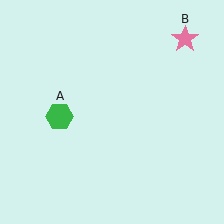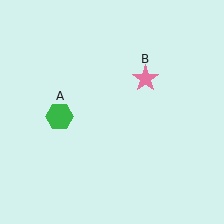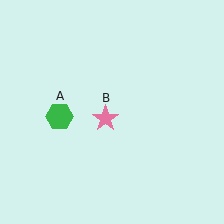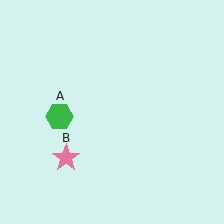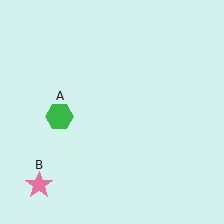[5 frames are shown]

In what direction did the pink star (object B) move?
The pink star (object B) moved down and to the left.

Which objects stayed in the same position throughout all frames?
Green hexagon (object A) remained stationary.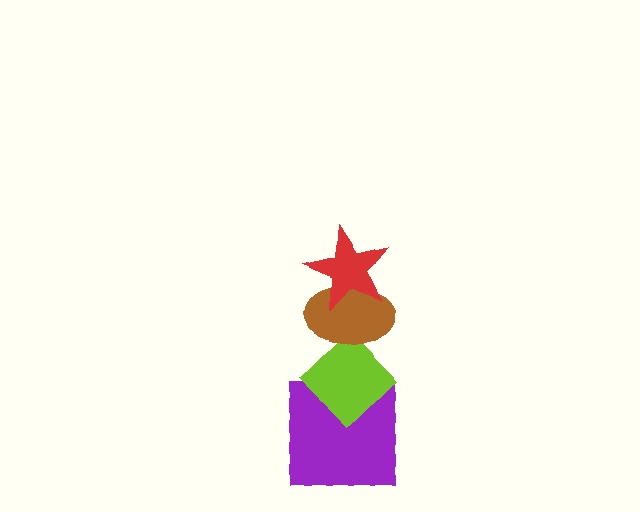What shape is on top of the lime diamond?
The brown ellipse is on top of the lime diamond.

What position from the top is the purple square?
The purple square is 4th from the top.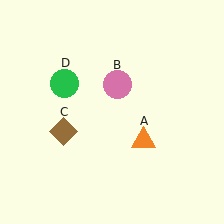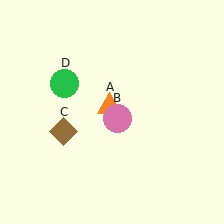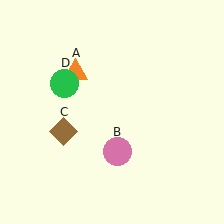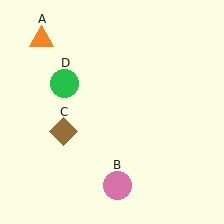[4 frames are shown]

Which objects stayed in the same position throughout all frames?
Brown diamond (object C) and green circle (object D) remained stationary.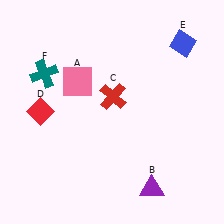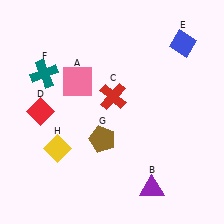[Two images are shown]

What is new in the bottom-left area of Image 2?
A brown pentagon (G) was added in the bottom-left area of Image 2.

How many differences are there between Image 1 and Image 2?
There are 2 differences between the two images.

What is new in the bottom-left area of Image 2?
A yellow diamond (H) was added in the bottom-left area of Image 2.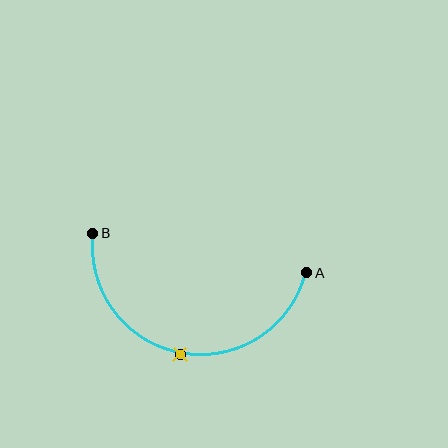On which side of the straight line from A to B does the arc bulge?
The arc bulges below the straight line connecting A and B.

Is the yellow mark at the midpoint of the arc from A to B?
Yes. The yellow mark lies on the arc at equal arc-length from both A and B — it is the arc midpoint.